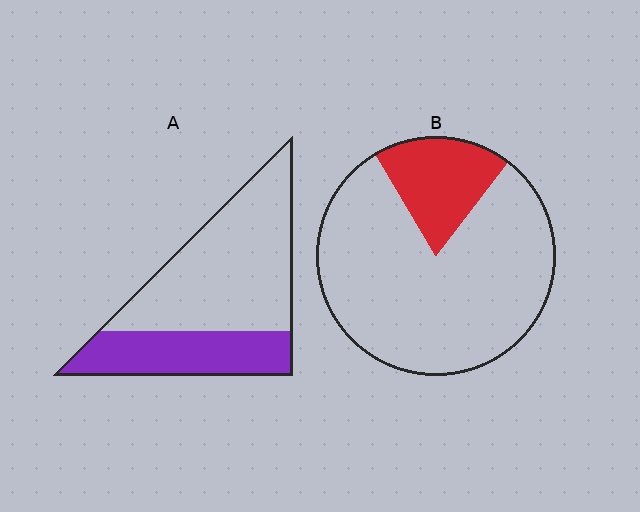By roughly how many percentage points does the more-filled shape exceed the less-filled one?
By roughly 15 percentage points (A over B).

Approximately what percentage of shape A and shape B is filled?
A is approximately 35% and B is approximately 20%.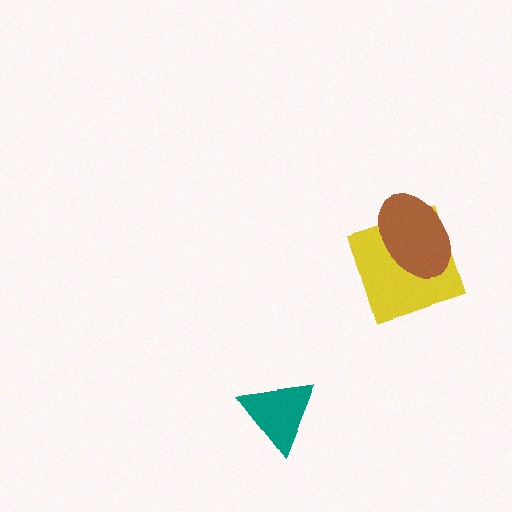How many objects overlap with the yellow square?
1 object overlaps with the yellow square.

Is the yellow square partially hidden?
Yes, it is partially covered by another shape.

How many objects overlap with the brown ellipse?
1 object overlaps with the brown ellipse.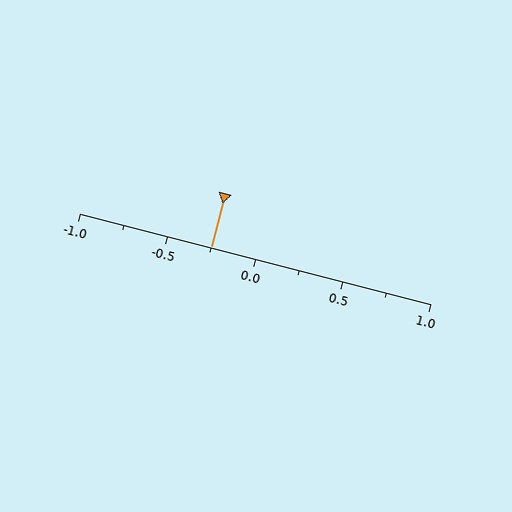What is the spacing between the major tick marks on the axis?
The major ticks are spaced 0.5 apart.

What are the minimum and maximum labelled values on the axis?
The axis runs from -1.0 to 1.0.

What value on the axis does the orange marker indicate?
The marker indicates approximately -0.25.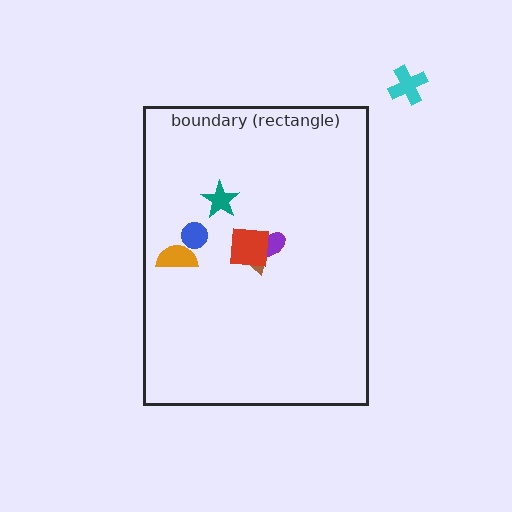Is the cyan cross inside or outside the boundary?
Outside.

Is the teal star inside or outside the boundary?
Inside.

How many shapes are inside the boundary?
6 inside, 1 outside.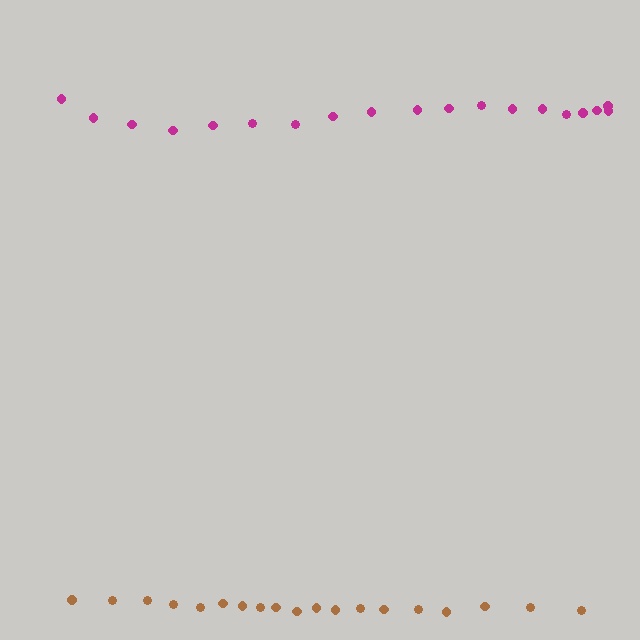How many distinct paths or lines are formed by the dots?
There are 2 distinct paths.